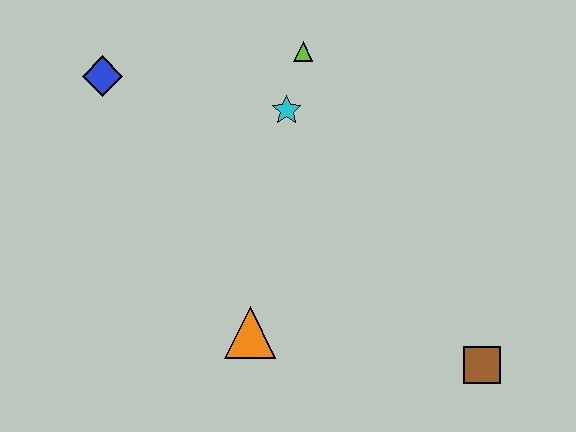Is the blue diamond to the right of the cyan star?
No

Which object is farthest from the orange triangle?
The blue diamond is farthest from the orange triangle.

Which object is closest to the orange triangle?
The cyan star is closest to the orange triangle.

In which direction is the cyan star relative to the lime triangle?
The cyan star is below the lime triangle.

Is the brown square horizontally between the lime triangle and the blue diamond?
No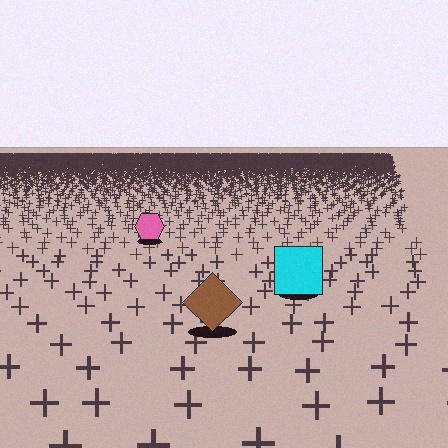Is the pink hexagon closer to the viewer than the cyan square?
No. The cyan square is closer — you can tell from the texture gradient: the ground texture is coarser near it.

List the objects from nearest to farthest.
From nearest to farthest: the brown diamond, the cyan square, the pink hexagon.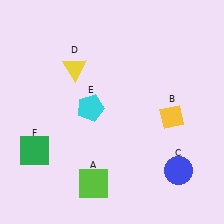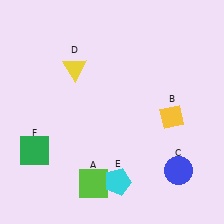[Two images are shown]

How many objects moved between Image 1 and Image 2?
1 object moved between the two images.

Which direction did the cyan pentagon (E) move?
The cyan pentagon (E) moved down.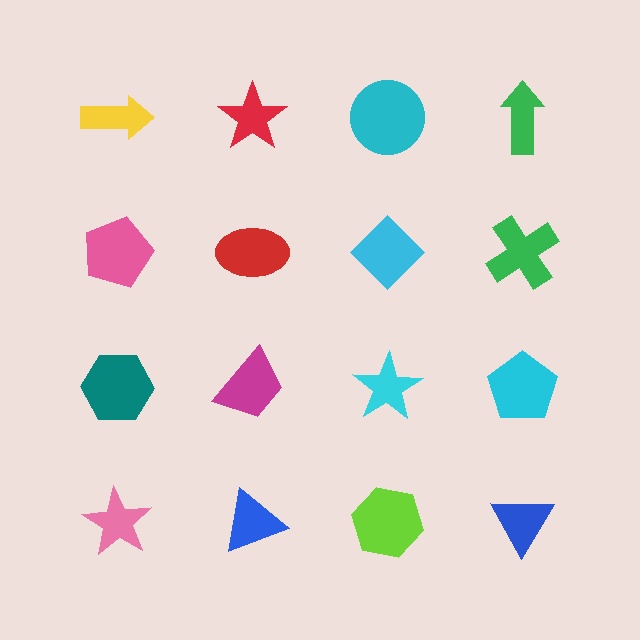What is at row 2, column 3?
A cyan diamond.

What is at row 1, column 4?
A green arrow.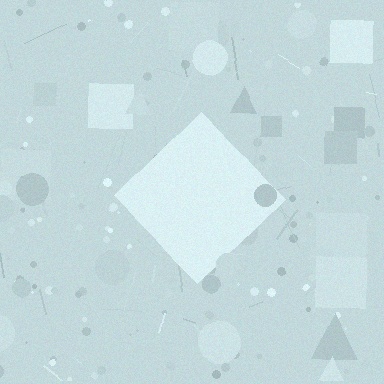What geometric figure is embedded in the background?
A diamond is embedded in the background.